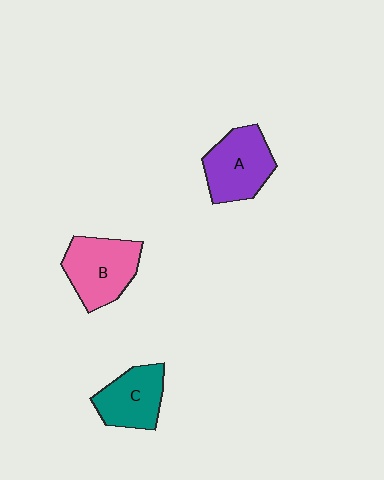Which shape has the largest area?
Shape B (pink).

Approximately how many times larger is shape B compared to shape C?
Approximately 1.2 times.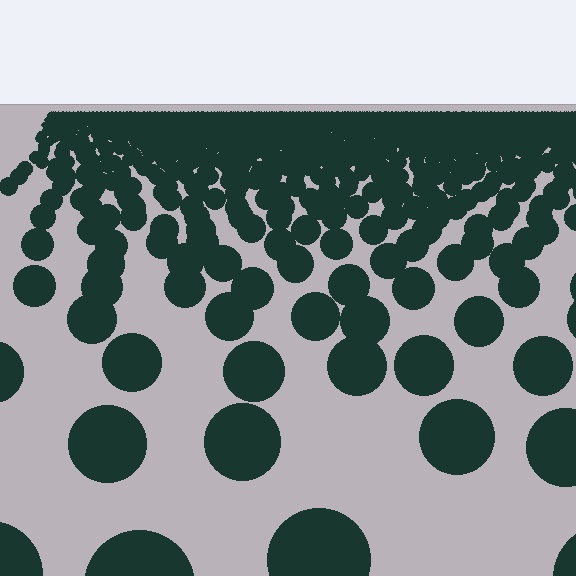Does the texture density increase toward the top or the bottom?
Density increases toward the top.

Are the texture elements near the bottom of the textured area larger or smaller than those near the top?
Larger. Near the bottom, elements are closer to the viewer and appear at a bigger on-screen size.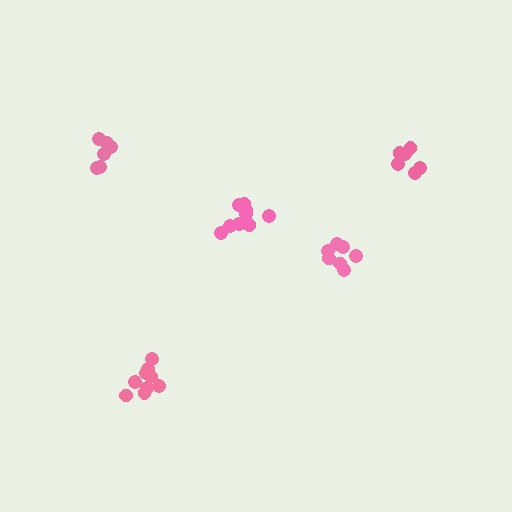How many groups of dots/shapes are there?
There are 5 groups.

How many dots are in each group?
Group 1: 9 dots, Group 2: 10 dots, Group 3: 6 dots, Group 4: 7 dots, Group 5: 6 dots (38 total).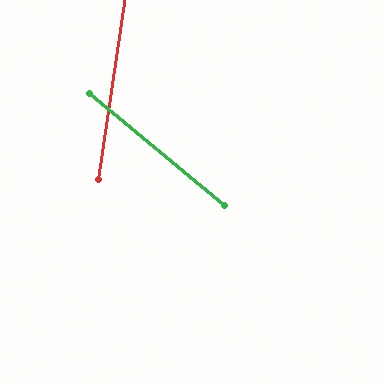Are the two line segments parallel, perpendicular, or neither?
Neither parallel nor perpendicular — they differ by about 59°.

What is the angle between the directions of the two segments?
Approximately 59 degrees.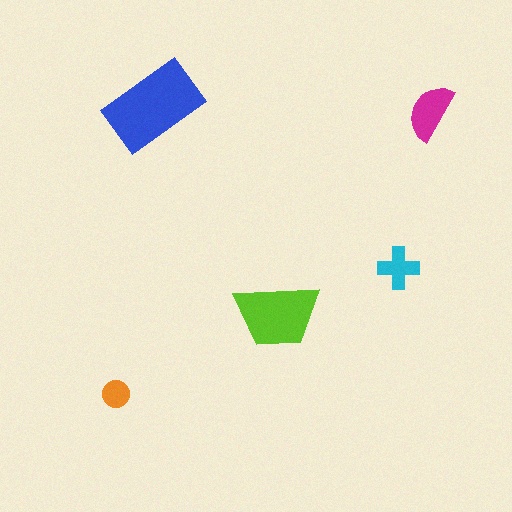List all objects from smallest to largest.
The orange circle, the cyan cross, the magenta semicircle, the lime trapezoid, the blue rectangle.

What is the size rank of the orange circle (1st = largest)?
5th.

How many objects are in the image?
There are 5 objects in the image.